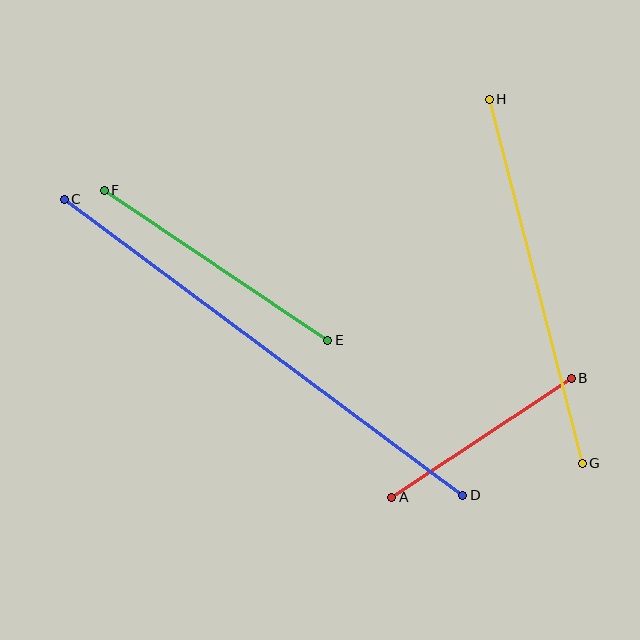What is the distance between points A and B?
The distance is approximately 215 pixels.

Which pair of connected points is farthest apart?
Points C and D are farthest apart.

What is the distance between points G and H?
The distance is approximately 376 pixels.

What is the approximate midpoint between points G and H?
The midpoint is at approximately (536, 281) pixels.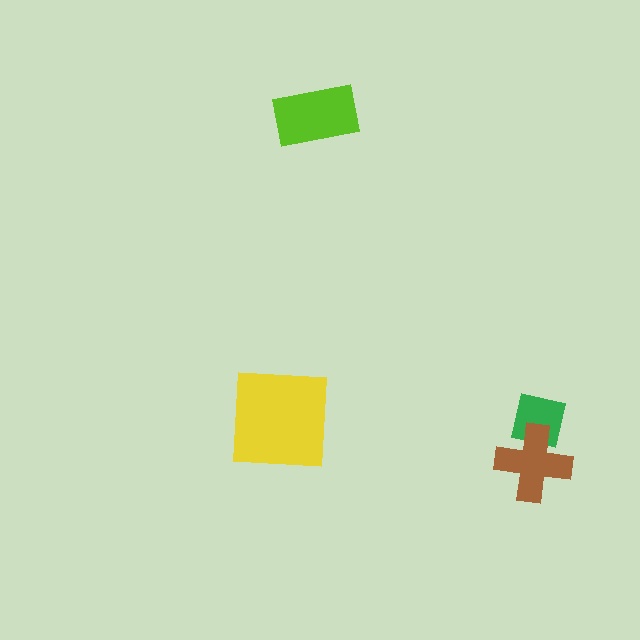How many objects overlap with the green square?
1 object overlaps with the green square.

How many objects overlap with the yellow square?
0 objects overlap with the yellow square.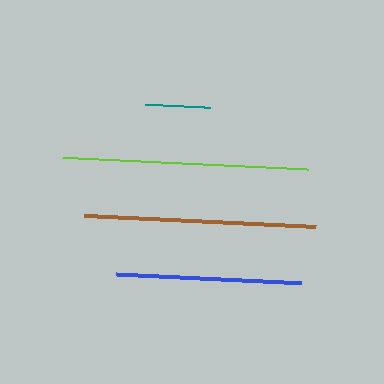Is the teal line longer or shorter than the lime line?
The lime line is longer than the teal line.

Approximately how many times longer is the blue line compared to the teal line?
The blue line is approximately 2.9 times the length of the teal line.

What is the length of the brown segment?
The brown segment is approximately 232 pixels long.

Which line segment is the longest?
The lime line is the longest at approximately 246 pixels.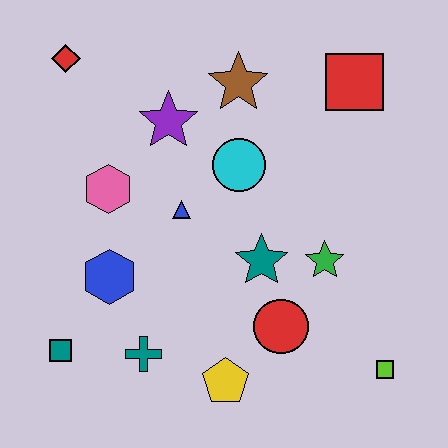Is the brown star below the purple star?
No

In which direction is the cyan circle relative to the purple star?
The cyan circle is to the right of the purple star.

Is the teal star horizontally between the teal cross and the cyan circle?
No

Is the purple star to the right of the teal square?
Yes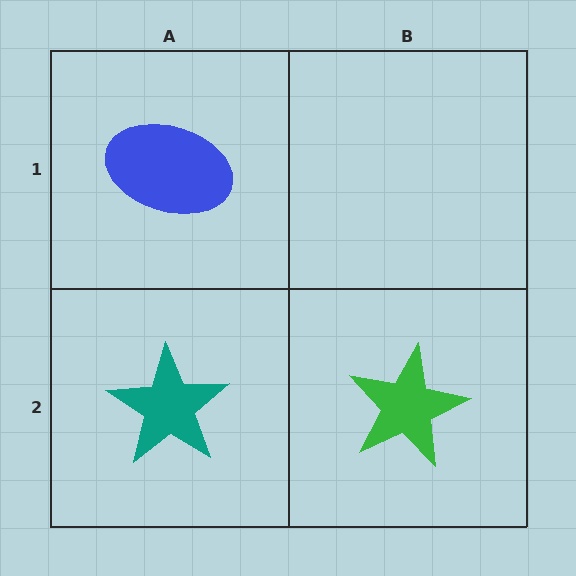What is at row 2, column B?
A green star.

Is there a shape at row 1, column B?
No, that cell is empty.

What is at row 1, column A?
A blue ellipse.